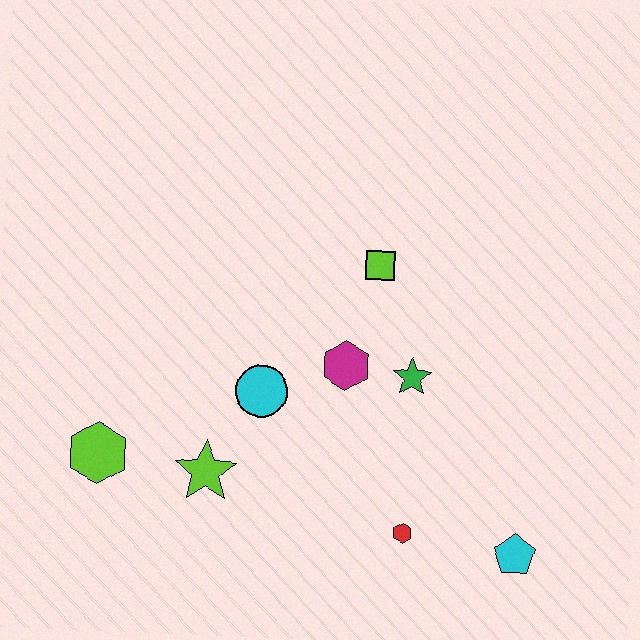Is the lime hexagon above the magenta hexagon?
No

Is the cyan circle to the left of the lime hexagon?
No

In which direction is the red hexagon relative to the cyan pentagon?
The red hexagon is to the left of the cyan pentagon.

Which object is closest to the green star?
The magenta hexagon is closest to the green star.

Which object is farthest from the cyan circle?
The cyan pentagon is farthest from the cyan circle.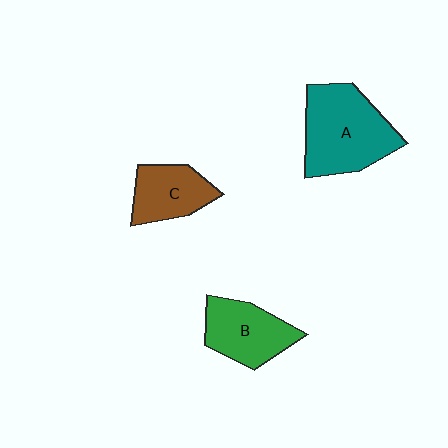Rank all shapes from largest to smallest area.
From largest to smallest: A (teal), B (green), C (brown).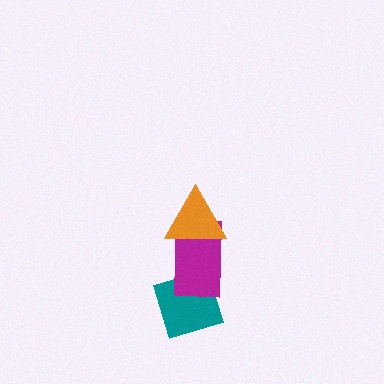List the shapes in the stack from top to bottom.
From top to bottom: the orange triangle, the magenta rectangle, the teal diamond.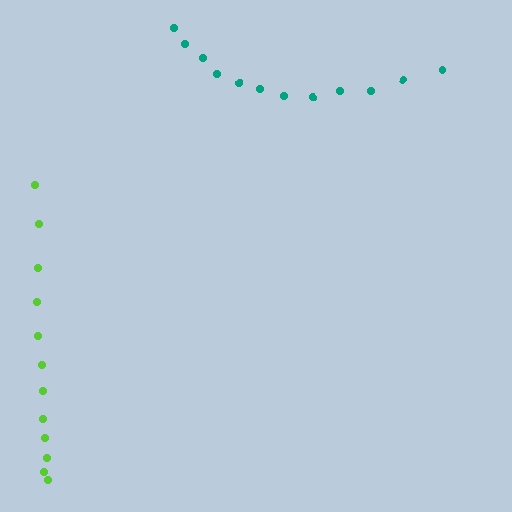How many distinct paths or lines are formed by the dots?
There are 2 distinct paths.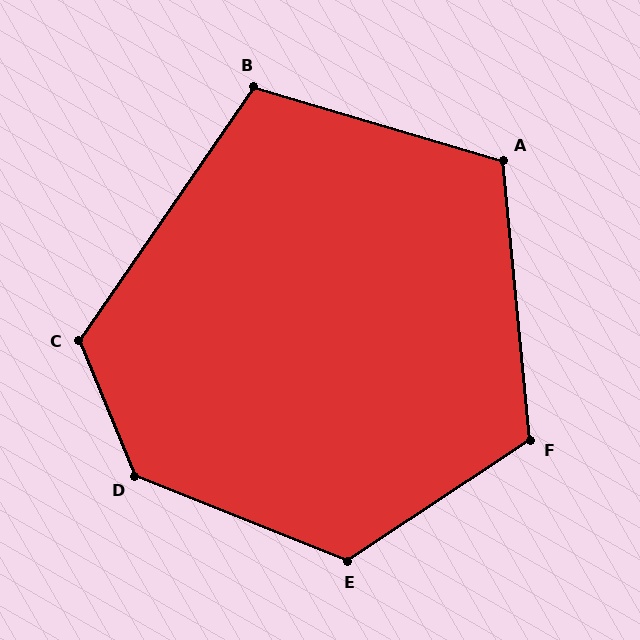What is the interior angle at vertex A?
Approximately 112 degrees (obtuse).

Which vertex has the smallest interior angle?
B, at approximately 108 degrees.